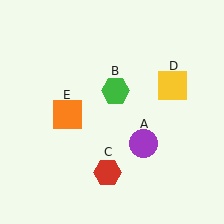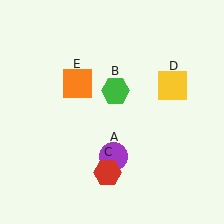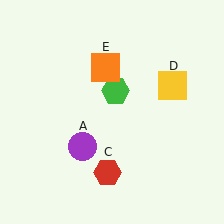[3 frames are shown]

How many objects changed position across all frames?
2 objects changed position: purple circle (object A), orange square (object E).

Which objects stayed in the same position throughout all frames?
Green hexagon (object B) and red hexagon (object C) and yellow square (object D) remained stationary.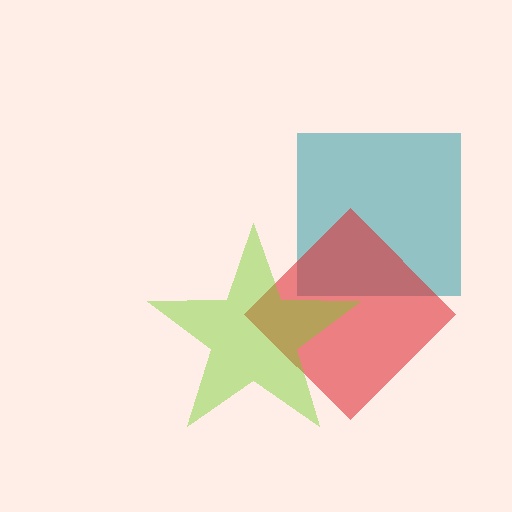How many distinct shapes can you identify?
There are 3 distinct shapes: a teal square, a red diamond, a lime star.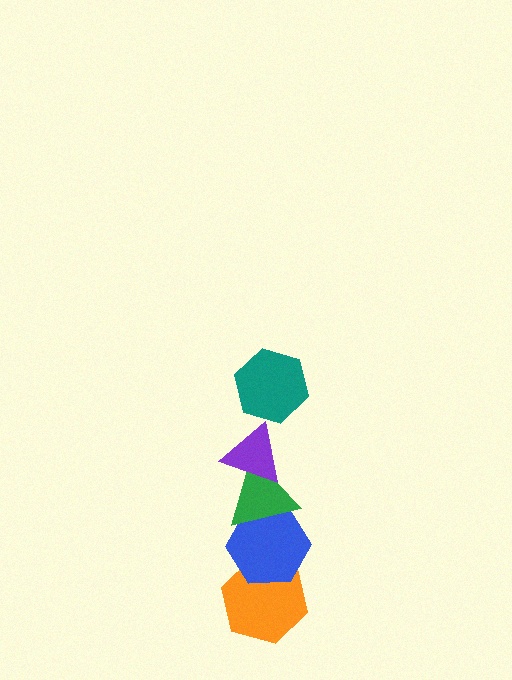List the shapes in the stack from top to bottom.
From top to bottom: the teal hexagon, the purple triangle, the green triangle, the blue hexagon, the orange hexagon.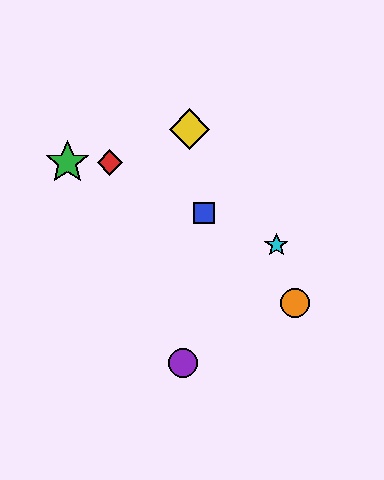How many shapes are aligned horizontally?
2 shapes (the red diamond, the green star) are aligned horizontally.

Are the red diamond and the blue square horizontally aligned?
No, the red diamond is at y≈162 and the blue square is at y≈213.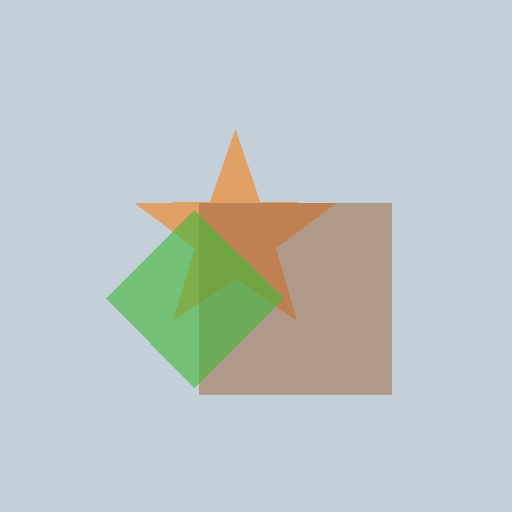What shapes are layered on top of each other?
The layered shapes are: an orange star, a brown square, a green diamond.